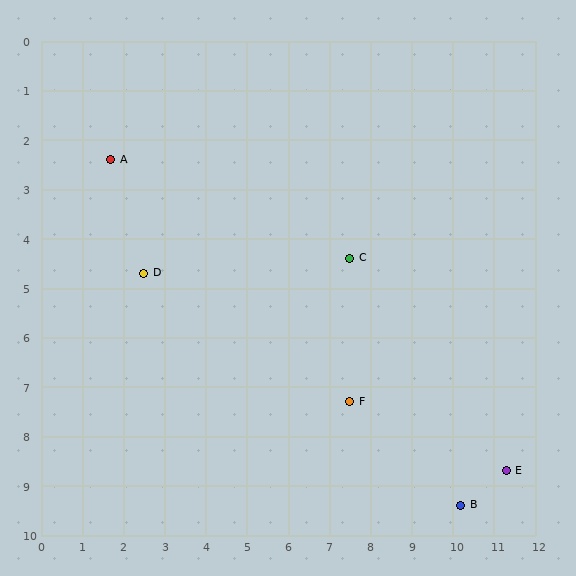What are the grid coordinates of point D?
Point D is at approximately (2.5, 4.7).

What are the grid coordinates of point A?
Point A is at approximately (1.7, 2.4).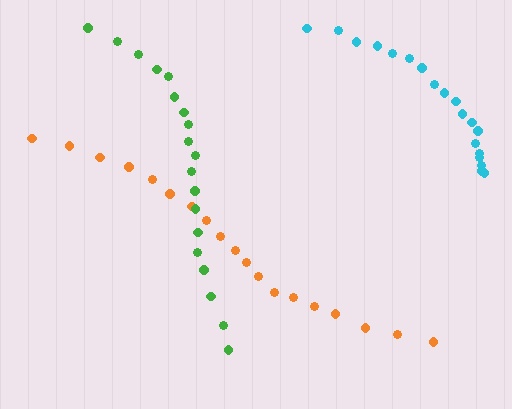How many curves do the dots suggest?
There are 3 distinct paths.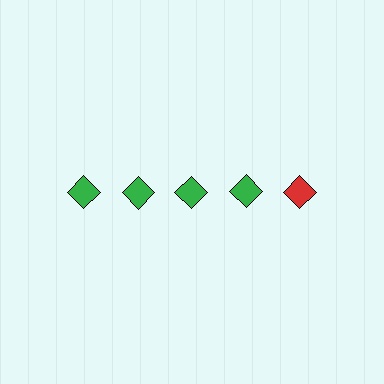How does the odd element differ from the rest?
It has a different color: red instead of green.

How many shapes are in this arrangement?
There are 5 shapes arranged in a grid pattern.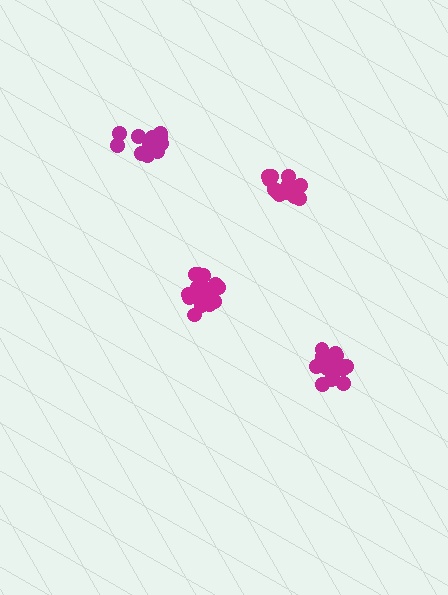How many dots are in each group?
Group 1: 18 dots, Group 2: 16 dots, Group 3: 15 dots, Group 4: 14 dots (63 total).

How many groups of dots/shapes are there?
There are 4 groups.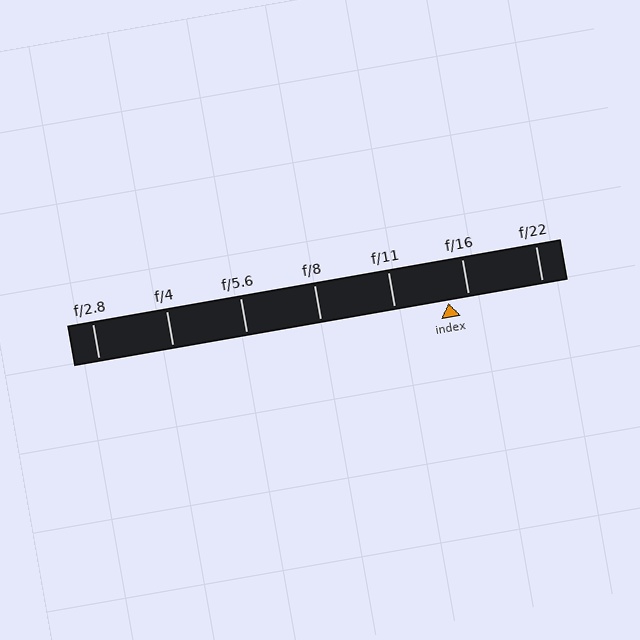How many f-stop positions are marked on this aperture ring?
There are 7 f-stop positions marked.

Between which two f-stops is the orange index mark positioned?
The index mark is between f/11 and f/16.